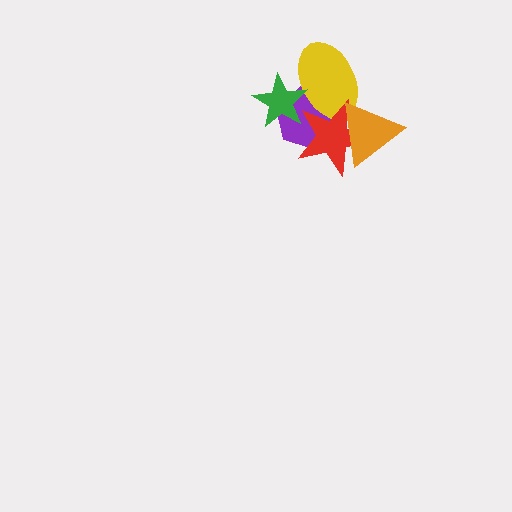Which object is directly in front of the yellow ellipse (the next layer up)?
The red star is directly in front of the yellow ellipse.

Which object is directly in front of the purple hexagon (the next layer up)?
The yellow ellipse is directly in front of the purple hexagon.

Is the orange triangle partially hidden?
No, no other shape covers it.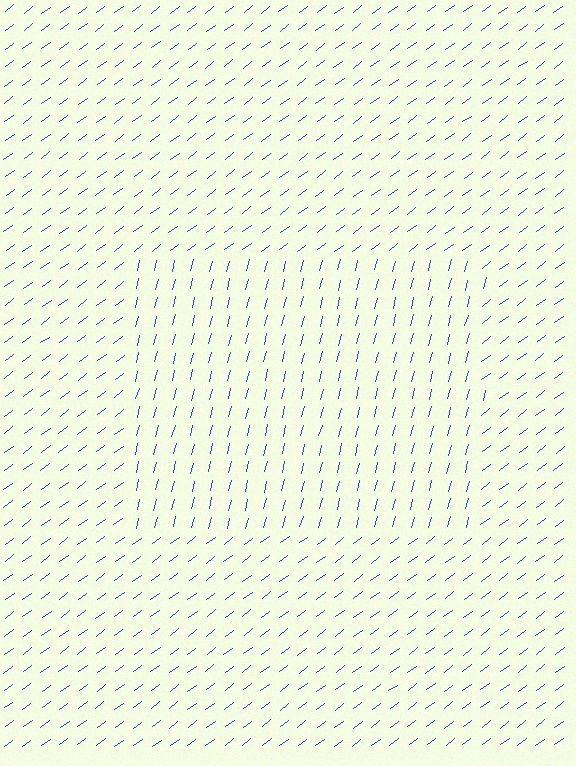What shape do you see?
I see a rectangle.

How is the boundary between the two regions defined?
The boundary is defined purely by a change in line orientation (approximately 39 degrees difference). All lines are the same color and thickness.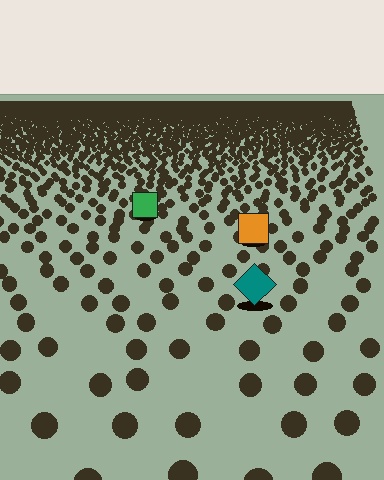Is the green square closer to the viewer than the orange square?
No. The orange square is closer — you can tell from the texture gradient: the ground texture is coarser near it.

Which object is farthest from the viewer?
The green square is farthest from the viewer. It appears smaller and the ground texture around it is denser.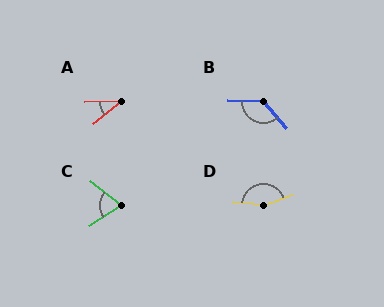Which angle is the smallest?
A, at approximately 37 degrees.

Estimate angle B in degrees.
Approximately 133 degrees.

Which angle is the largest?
D, at approximately 154 degrees.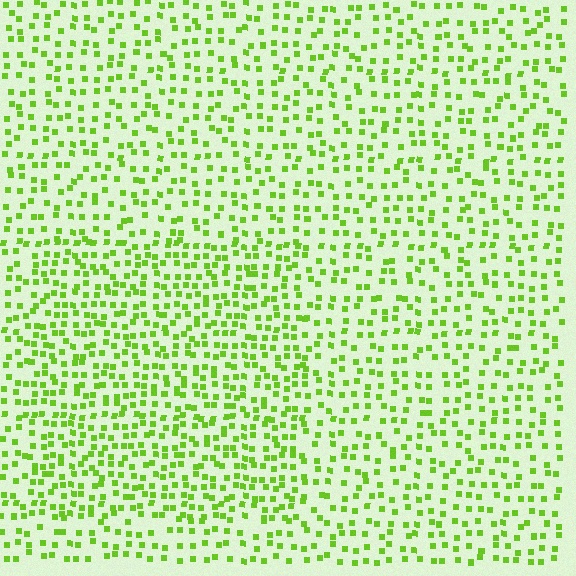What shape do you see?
I see a rectangle.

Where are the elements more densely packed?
The elements are more densely packed inside the rectangle boundary.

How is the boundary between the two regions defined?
The boundary is defined by a change in element density (approximately 1.6x ratio). All elements are the same color, size, and shape.